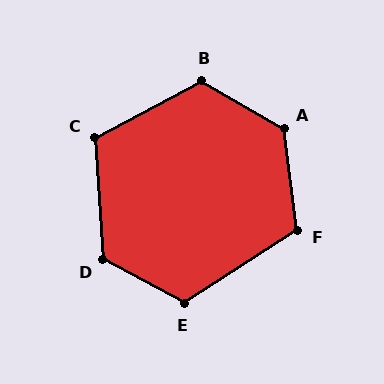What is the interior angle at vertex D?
Approximately 122 degrees (obtuse).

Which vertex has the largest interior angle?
A, at approximately 127 degrees.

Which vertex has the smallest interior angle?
C, at approximately 114 degrees.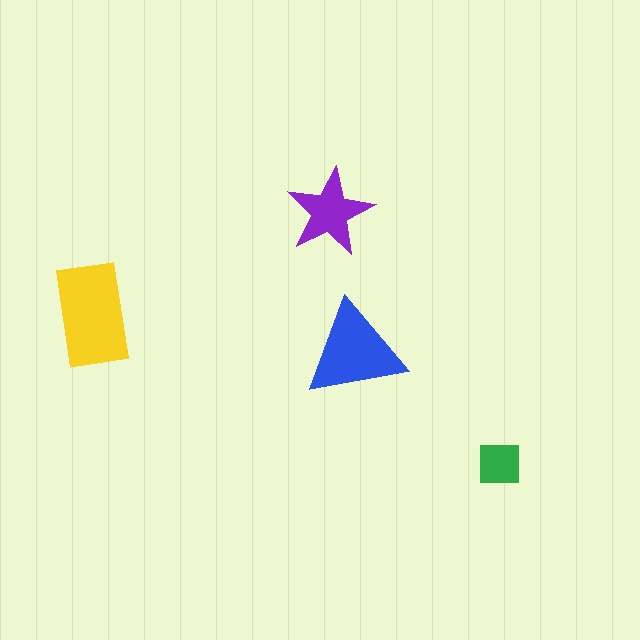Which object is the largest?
The yellow rectangle.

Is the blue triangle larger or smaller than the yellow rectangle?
Smaller.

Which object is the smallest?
The green square.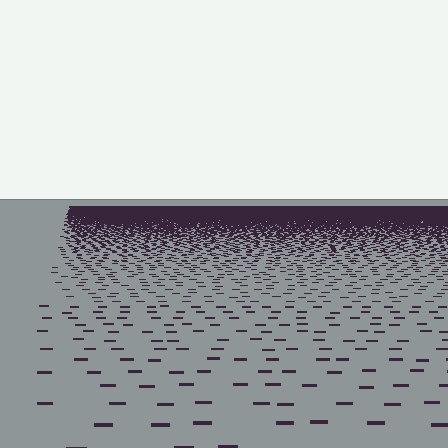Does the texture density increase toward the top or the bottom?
Density increases toward the top.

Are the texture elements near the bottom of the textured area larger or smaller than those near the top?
Larger. Near the bottom, elements are closer to the viewer and appear at a bigger on-screen size.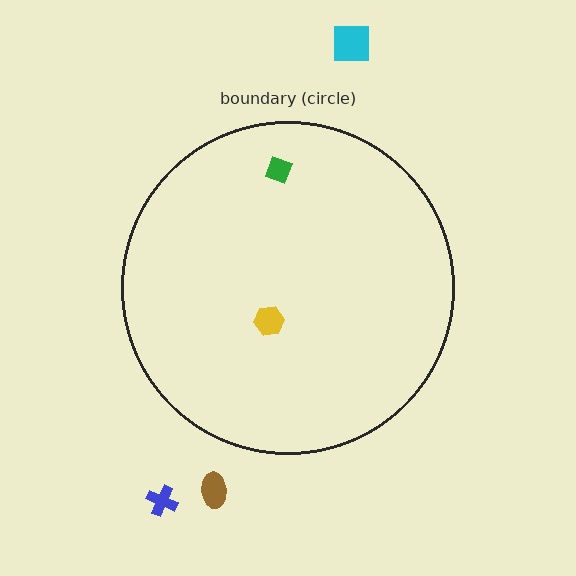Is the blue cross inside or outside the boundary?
Outside.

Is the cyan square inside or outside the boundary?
Outside.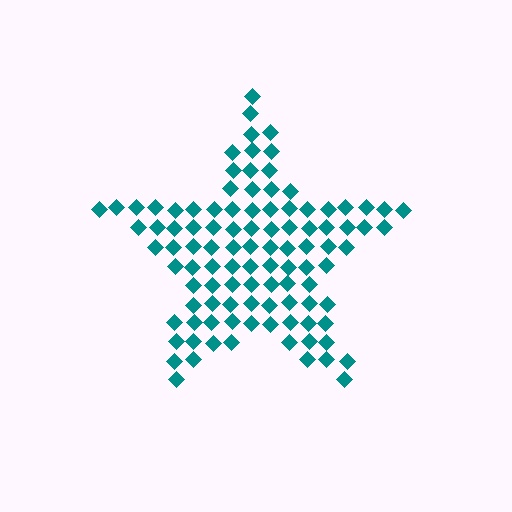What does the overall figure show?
The overall figure shows a star.